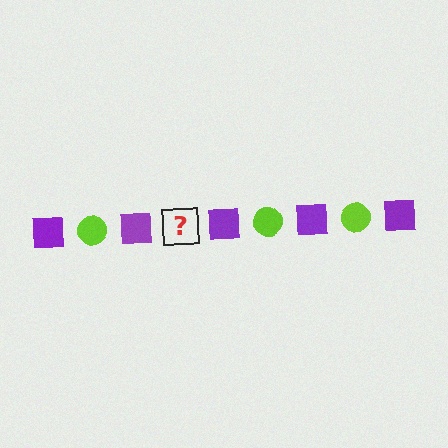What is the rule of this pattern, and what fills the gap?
The rule is that the pattern alternates between purple square and lime circle. The gap should be filled with a lime circle.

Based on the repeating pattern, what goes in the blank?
The blank should be a lime circle.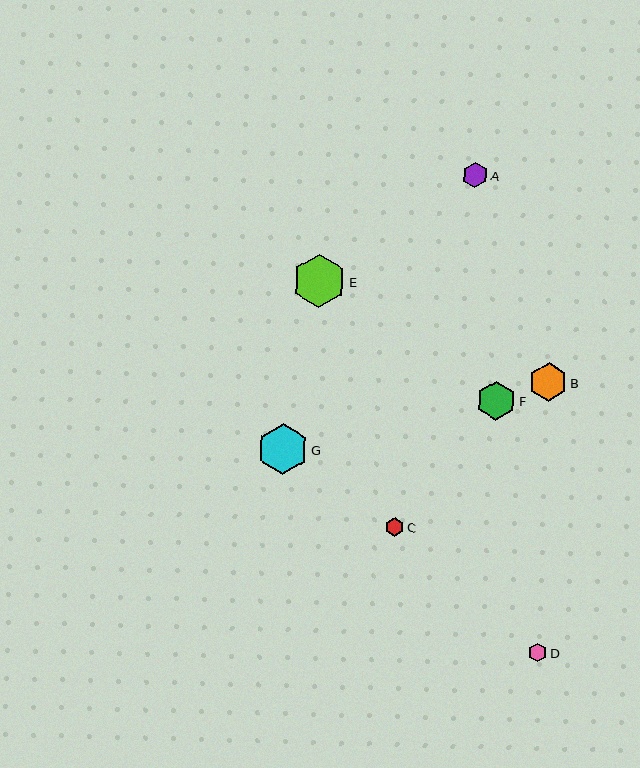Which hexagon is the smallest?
Hexagon D is the smallest with a size of approximately 18 pixels.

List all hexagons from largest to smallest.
From largest to smallest: E, G, F, B, A, C, D.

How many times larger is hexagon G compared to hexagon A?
Hexagon G is approximately 2.0 times the size of hexagon A.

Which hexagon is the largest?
Hexagon E is the largest with a size of approximately 54 pixels.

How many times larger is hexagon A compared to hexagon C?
Hexagon A is approximately 1.4 times the size of hexagon C.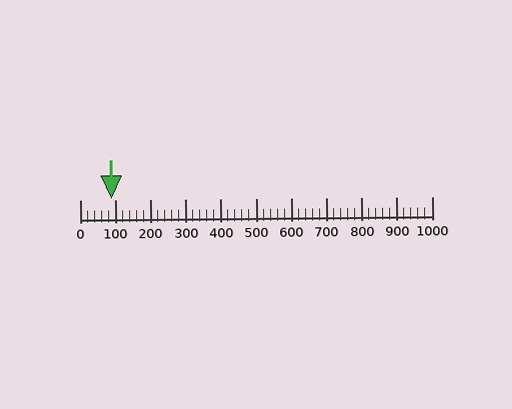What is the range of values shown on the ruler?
The ruler shows values from 0 to 1000.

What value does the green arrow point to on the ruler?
The green arrow points to approximately 88.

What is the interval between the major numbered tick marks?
The major tick marks are spaced 100 units apart.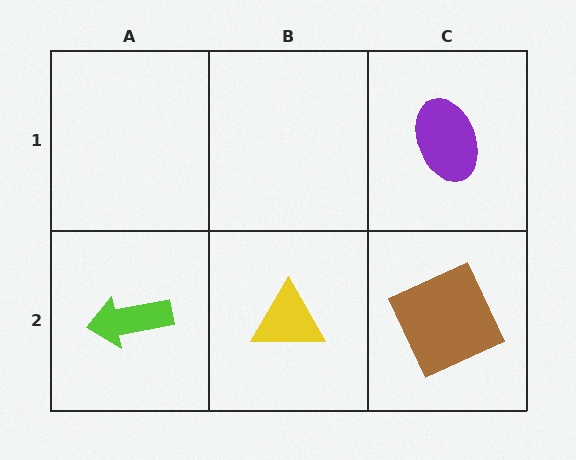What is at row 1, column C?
A purple ellipse.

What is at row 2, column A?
A lime arrow.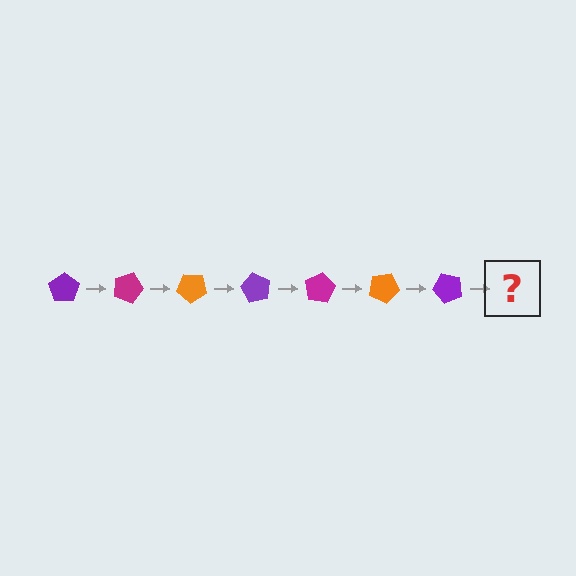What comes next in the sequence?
The next element should be a magenta pentagon, rotated 140 degrees from the start.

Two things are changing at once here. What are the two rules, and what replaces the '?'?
The two rules are that it rotates 20 degrees each step and the color cycles through purple, magenta, and orange. The '?' should be a magenta pentagon, rotated 140 degrees from the start.